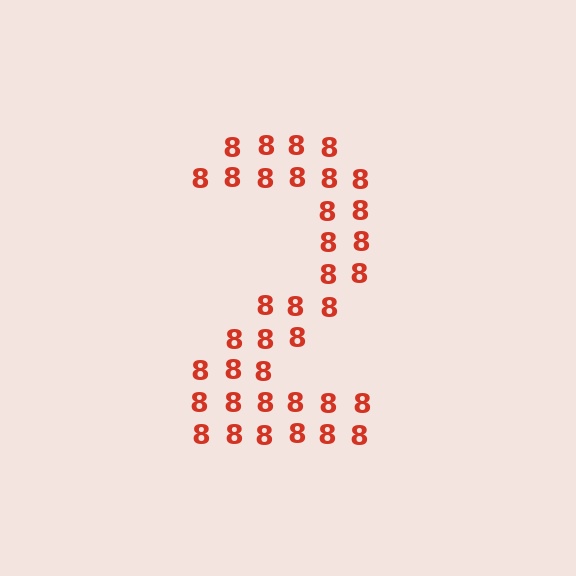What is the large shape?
The large shape is the digit 2.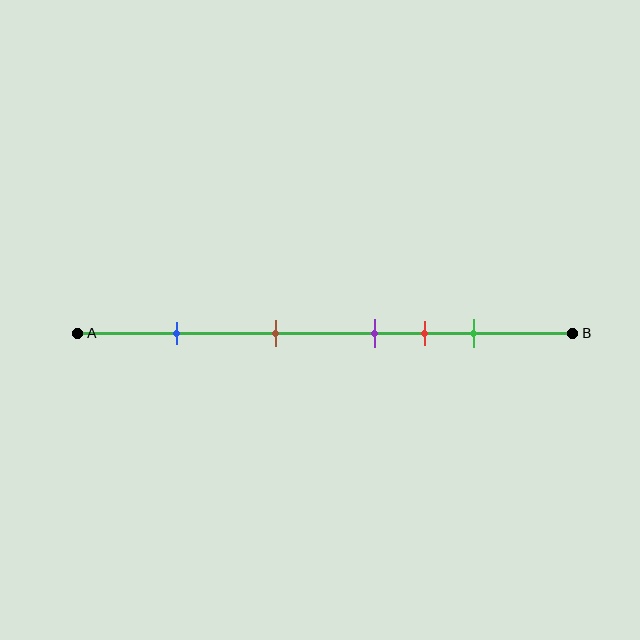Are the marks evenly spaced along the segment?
No, the marks are not evenly spaced.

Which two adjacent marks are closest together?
The purple and red marks are the closest adjacent pair.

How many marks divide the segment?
There are 5 marks dividing the segment.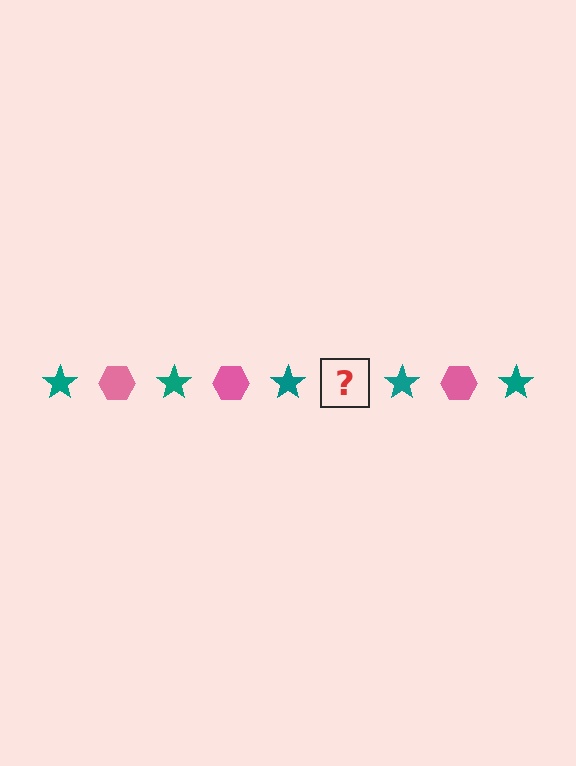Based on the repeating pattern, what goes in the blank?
The blank should be a pink hexagon.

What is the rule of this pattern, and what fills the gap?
The rule is that the pattern alternates between teal star and pink hexagon. The gap should be filled with a pink hexagon.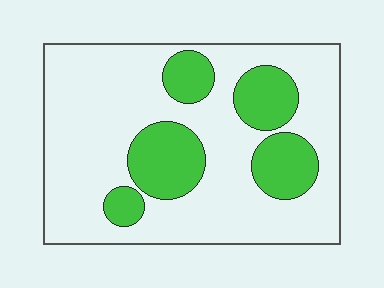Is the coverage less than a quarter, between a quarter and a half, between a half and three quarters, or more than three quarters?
Between a quarter and a half.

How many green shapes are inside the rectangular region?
5.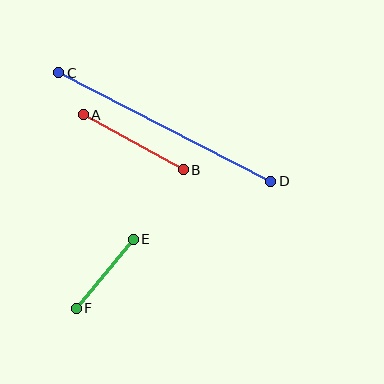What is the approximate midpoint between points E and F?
The midpoint is at approximately (105, 274) pixels.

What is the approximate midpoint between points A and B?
The midpoint is at approximately (133, 142) pixels.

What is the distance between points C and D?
The distance is approximately 238 pixels.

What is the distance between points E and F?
The distance is approximately 90 pixels.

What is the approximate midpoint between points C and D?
The midpoint is at approximately (165, 127) pixels.